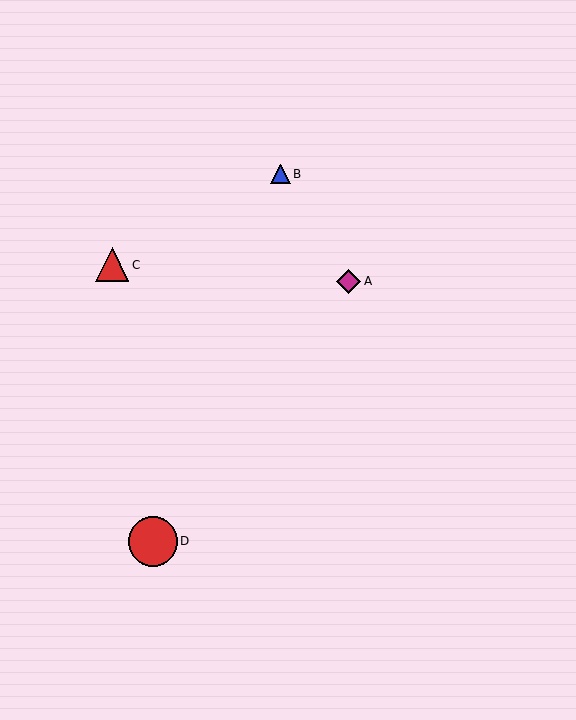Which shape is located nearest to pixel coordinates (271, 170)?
The blue triangle (labeled B) at (280, 174) is nearest to that location.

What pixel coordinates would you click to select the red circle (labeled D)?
Click at (153, 541) to select the red circle D.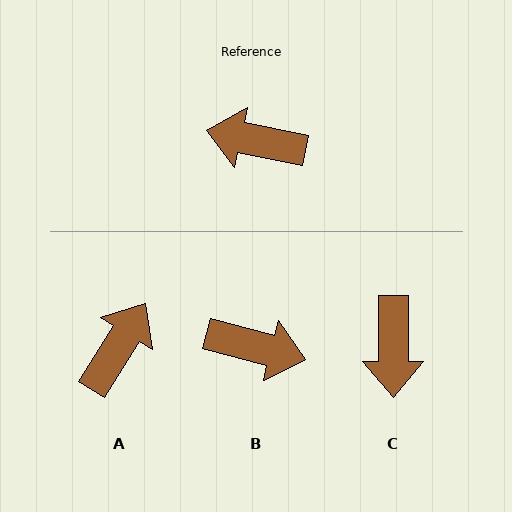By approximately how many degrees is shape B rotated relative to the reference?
Approximately 177 degrees counter-clockwise.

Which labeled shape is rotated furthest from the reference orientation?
B, about 177 degrees away.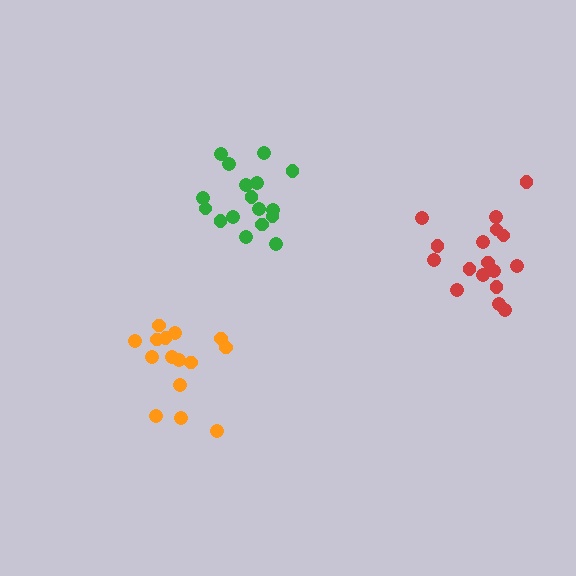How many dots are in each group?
Group 1: 17 dots, Group 2: 17 dots, Group 3: 15 dots (49 total).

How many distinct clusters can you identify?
There are 3 distinct clusters.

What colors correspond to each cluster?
The clusters are colored: green, red, orange.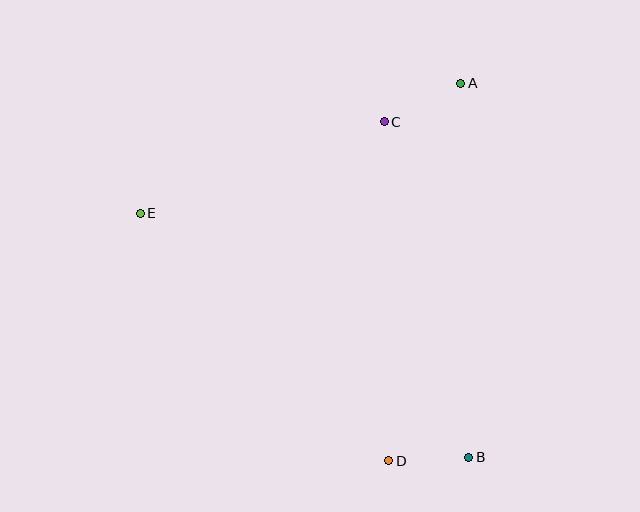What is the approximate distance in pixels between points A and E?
The distance between A and E is approximately 346 pixels.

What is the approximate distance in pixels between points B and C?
The distance between B and C is approximately 346 pixels.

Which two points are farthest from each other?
Points B and E are farthest from each other.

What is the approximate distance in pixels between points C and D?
The distance between C and D is approximately 339 pixels.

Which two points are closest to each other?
Points B and D are closest to each other.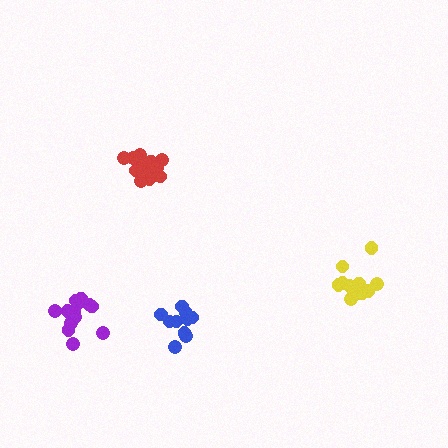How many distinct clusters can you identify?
There are 4 distinct clusters.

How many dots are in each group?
Group 1: 12 dots, Group 2: 10 dots, Group 3: 15 dots, Group 4: 13 dots (50 total).